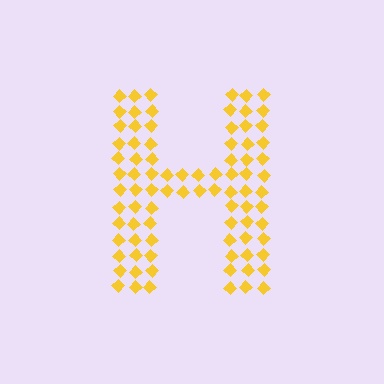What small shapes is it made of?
It is made of small diamonds.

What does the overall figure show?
The overall figure shows the letter H.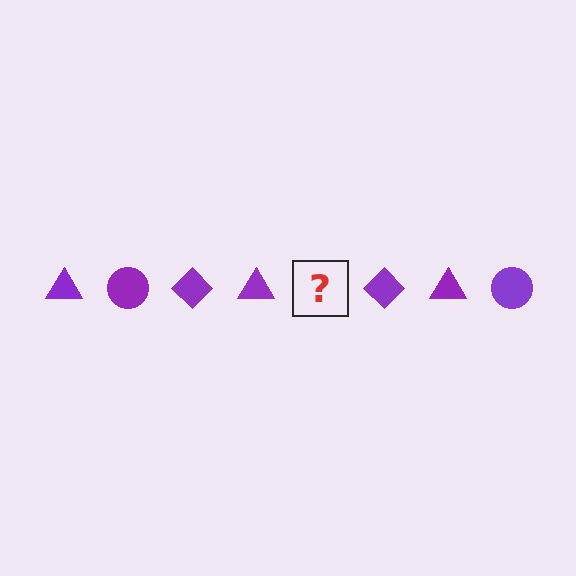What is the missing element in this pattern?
The missing element is a purple circle.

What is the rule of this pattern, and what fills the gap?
The rule is that the pattern cycles through triangle, circle, diamond shapes in purple. The gap should be filled with a purple circle.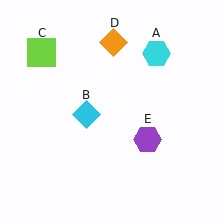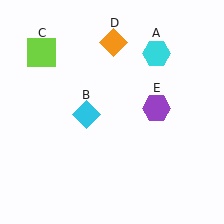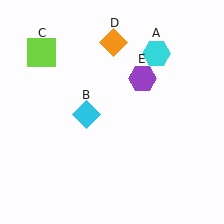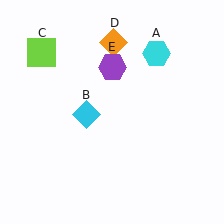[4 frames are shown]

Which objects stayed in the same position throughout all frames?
Cyan hexagon (object A) and cyan diamond (object B) and lime square (object C) and orange diamond (object D) remained stationary.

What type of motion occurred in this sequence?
The purple hexagon (object E) rotated counterclockwise around the center of the scene.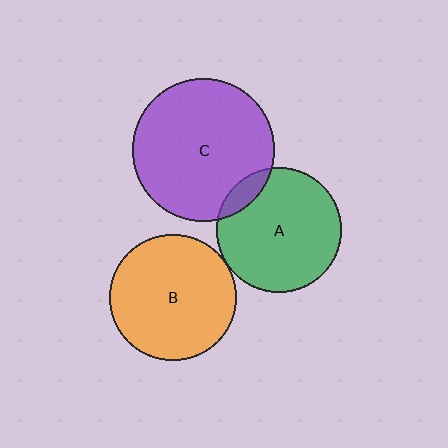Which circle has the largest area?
Circle C (purple).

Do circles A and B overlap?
Yes.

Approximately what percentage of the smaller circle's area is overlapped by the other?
Approximately 5%.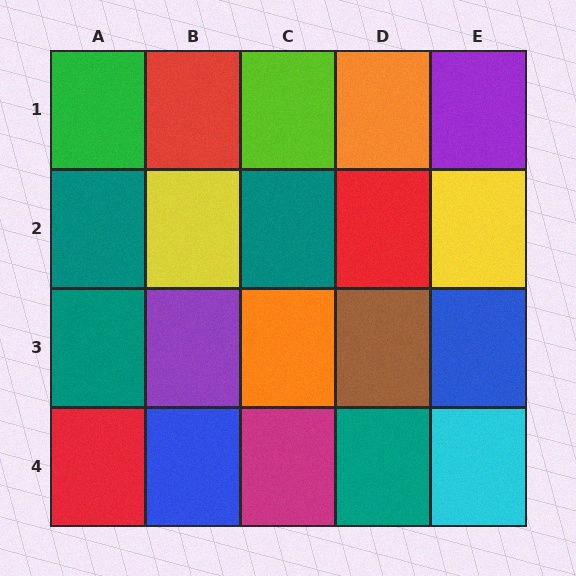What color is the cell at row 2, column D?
Red.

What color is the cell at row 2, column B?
Yellow.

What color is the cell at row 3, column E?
Blue.